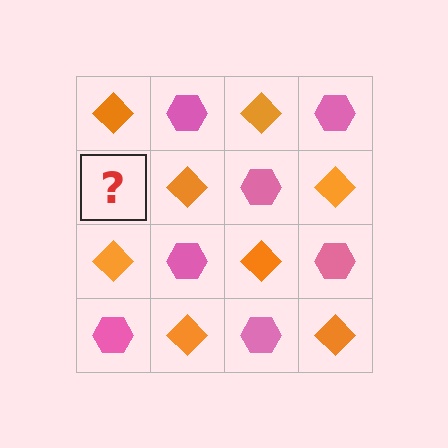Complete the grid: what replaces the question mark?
The question mark should be replaced with a pink hexagon.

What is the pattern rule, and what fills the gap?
The rule is that it alternates orange diamond and pink hexagon in a checkerboard pattern. The gap should be filled with a pink hexagon.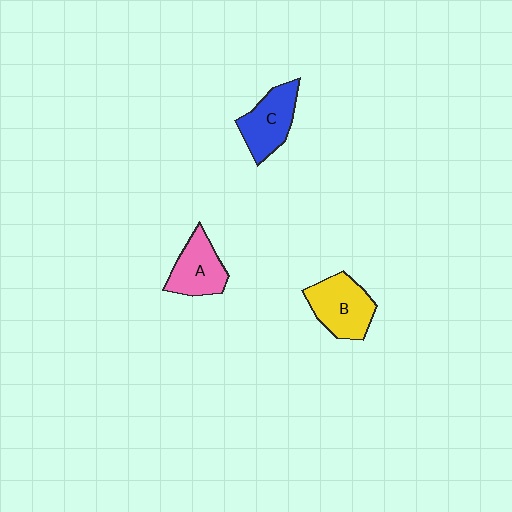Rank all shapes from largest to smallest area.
From largest to smallest: B (yellow), C (blue), A (pink).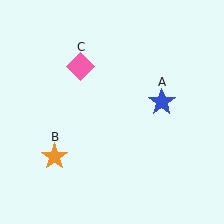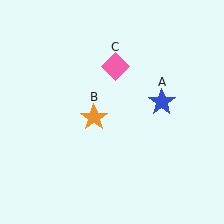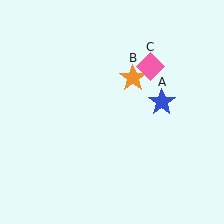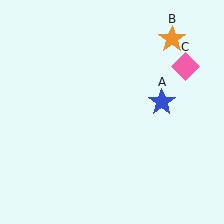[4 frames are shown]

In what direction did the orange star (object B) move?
The orange star (object B) moved up and to the right.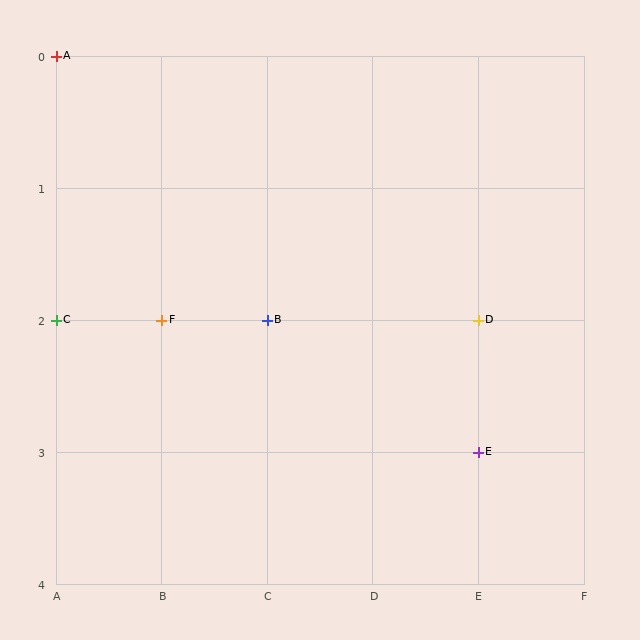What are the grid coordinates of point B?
Point B is at grid coordinates (C, 2).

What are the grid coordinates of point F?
Point F is at grid coordinates (B, 2).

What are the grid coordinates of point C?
Point C is at grid coordinates (A, 2).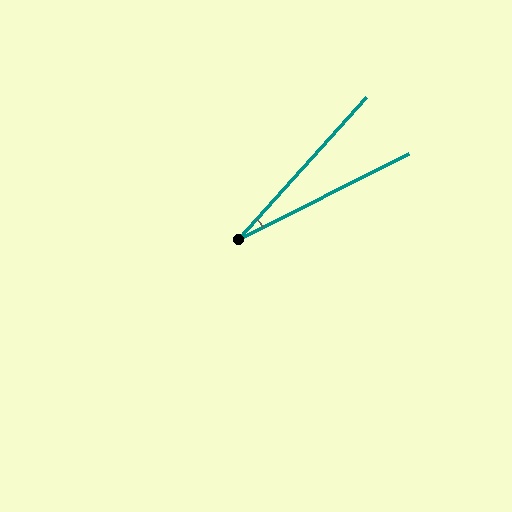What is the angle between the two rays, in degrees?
Approximately 21 degrees.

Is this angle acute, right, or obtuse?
It is acute.